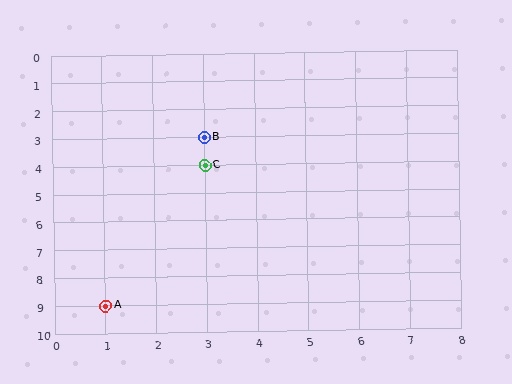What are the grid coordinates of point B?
Point B is at grid coordinates (3, 3).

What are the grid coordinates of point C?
Point C is at grid coordinates (3, 4).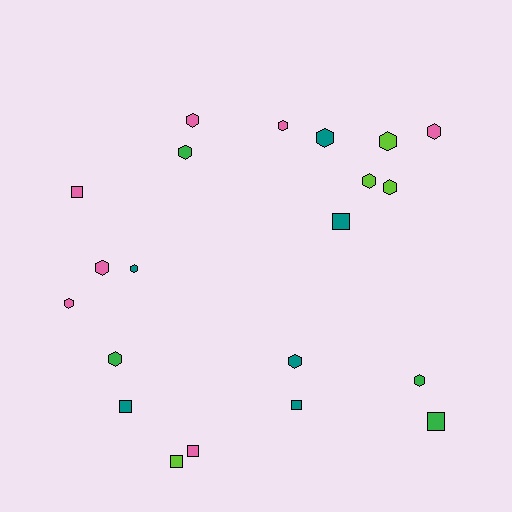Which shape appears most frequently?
Hexagon, with 14 objects.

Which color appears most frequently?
Pink, with 7 objects.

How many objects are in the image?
There are 21 objects.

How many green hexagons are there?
There are 3 green hexagons.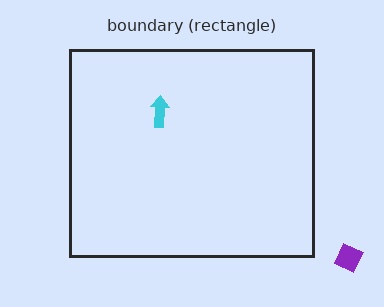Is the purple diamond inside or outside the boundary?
Outside.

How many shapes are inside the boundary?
1 inside, 1 outside.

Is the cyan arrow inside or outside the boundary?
Inside.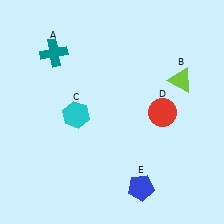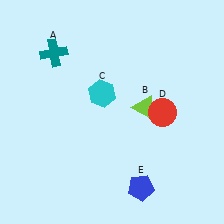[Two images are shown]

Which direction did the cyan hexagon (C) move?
The cyan hexagon (C) moved right.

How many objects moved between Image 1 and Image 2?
2 objects moved between the two images.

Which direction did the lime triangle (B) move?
The lime triangle (B) moved left.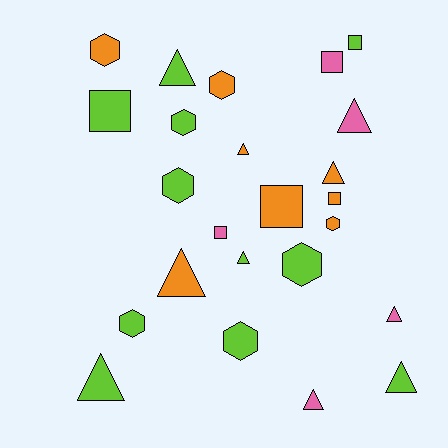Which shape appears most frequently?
Triangle, with 10 objects.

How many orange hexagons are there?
There are 3 orange hexagons.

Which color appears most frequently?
Lime, with 11 objects.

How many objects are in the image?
There are 24 objects.